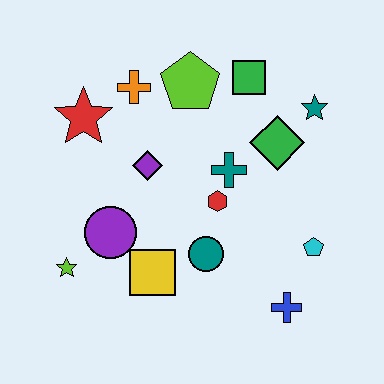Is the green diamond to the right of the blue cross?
No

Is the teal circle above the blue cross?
Yes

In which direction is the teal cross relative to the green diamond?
The teal cross is to the left of the green diamond.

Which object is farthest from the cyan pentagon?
The red star is farthest from the cyan pentagon.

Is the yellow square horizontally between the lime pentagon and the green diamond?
No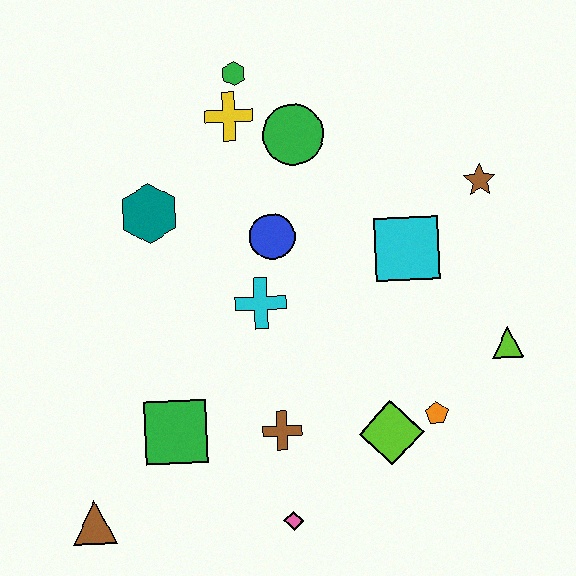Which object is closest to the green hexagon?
The yellow cross is closest to the green hexagon.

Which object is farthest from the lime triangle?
The brown triangle is farthest from the lime triangle.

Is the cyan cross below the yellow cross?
Yes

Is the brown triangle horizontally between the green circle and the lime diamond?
No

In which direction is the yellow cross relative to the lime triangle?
The yellow cross is to the left of the lime triangle.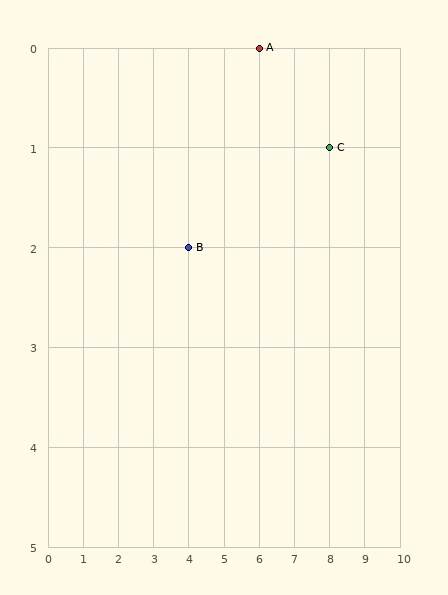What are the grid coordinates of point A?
Point A is at grid coordinates (6, 0).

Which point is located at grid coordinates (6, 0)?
Point A is at (6, 0).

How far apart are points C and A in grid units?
Points C and A are 2 columns and 1 row apart (about 2.2 grid units diagonally).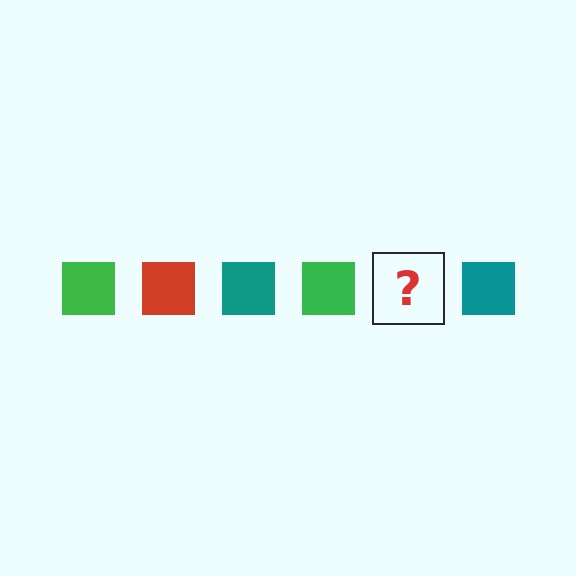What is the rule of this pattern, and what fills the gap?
The rule is that the pattern cycles through green, red, teal squares. The gap should be filled with a red square.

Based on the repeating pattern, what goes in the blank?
The blank should be a red square.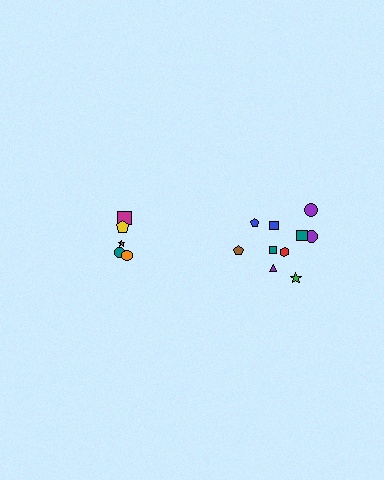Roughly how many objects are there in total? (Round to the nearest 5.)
Roughly 15 objects in total.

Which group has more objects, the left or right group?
The right group.